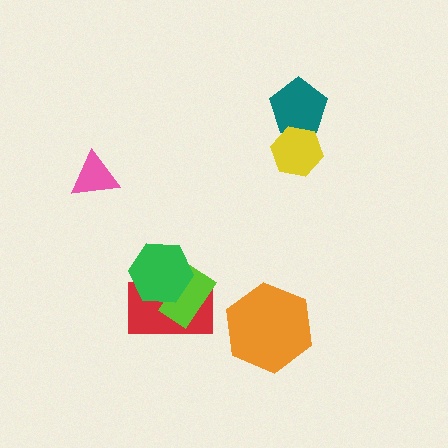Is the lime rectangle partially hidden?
Yes, it is partially covered by another shape.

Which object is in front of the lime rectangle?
The green hexagon is in front of the lime rectangle.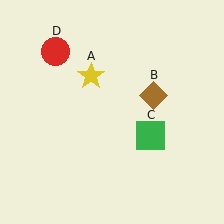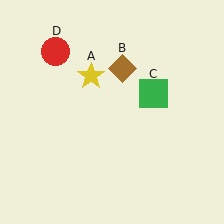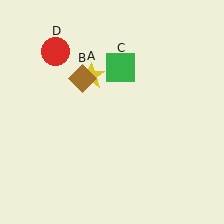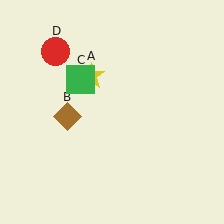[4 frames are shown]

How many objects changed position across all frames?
2 objects changed position: brown diamond (object B), green square (object C).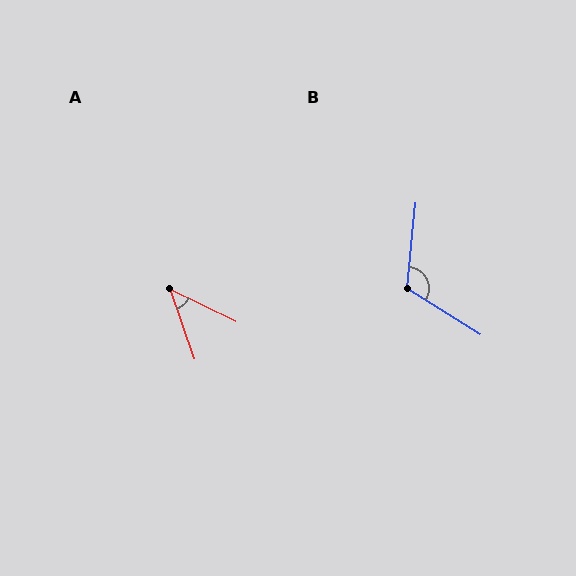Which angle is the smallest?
A, at approximately 45 degrees.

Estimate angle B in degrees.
Approximately 117 degrees.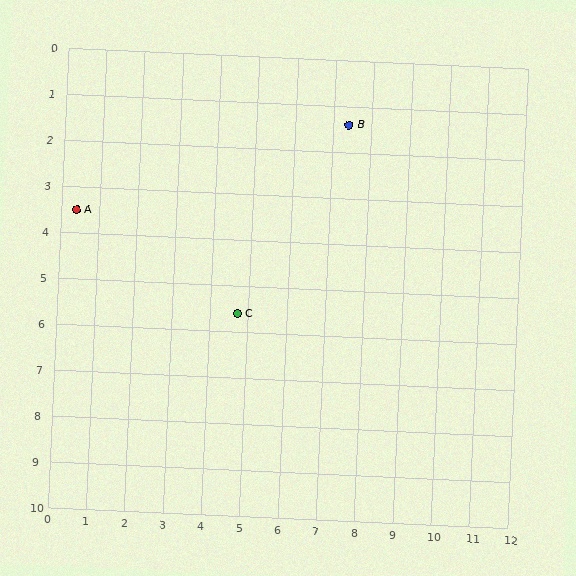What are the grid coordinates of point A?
Point A is at approximately (0.4, 3.5).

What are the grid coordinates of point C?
Point C is at approximately (4.7, 5.6).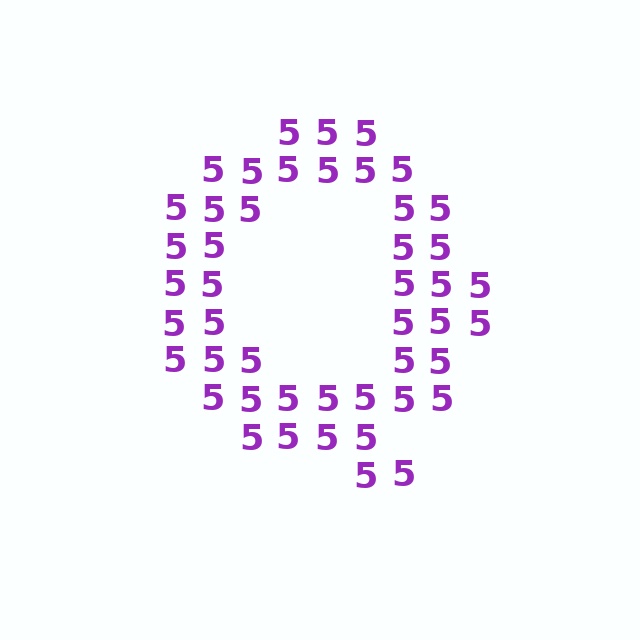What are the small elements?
The small elements are digit 5's.